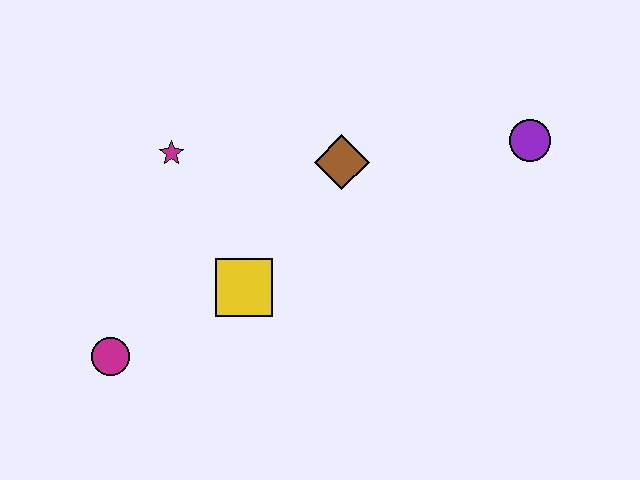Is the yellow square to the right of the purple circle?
No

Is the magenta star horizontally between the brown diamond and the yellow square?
No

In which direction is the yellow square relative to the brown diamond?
The yellow square is below the brown diamond.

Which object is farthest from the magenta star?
The purple circle is farthest from the magenta star.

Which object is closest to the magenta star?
The yellow square is closest to the magenta star.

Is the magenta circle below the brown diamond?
Yes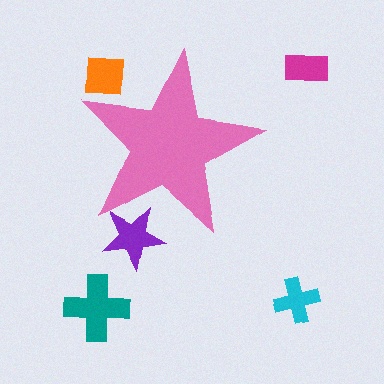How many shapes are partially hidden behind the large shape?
2 shapes are partially hidden.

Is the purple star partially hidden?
Yes, the purple star is partially hidden behind the pink star.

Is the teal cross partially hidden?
No, the teal cross is fully visible.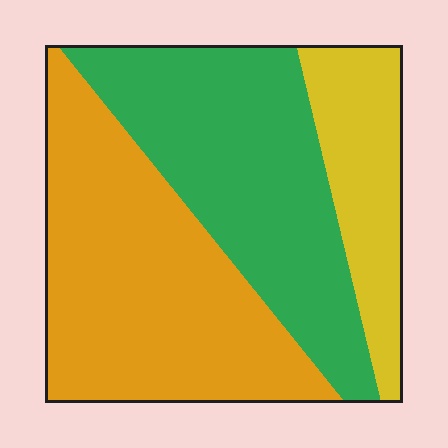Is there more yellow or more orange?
Orange.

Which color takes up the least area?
Yellow, at roughly 20%.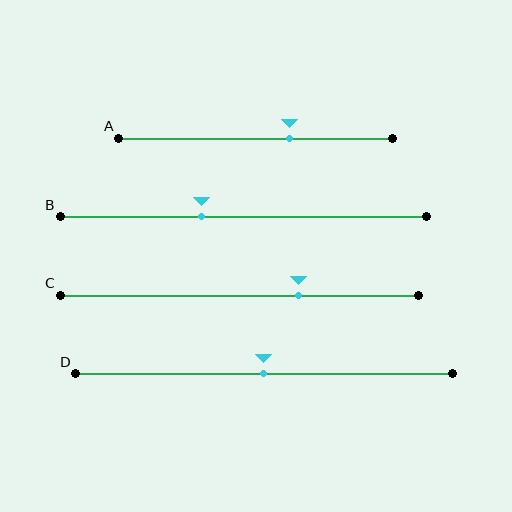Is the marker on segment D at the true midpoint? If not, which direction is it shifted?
Yes, the marker on segment D is at the true midpoint.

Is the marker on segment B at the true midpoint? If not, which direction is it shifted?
No, the marker on segment B is shifted to the left by about 11% of the segment length.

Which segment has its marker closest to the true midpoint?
Segment D has its marker closest to the true midpoint.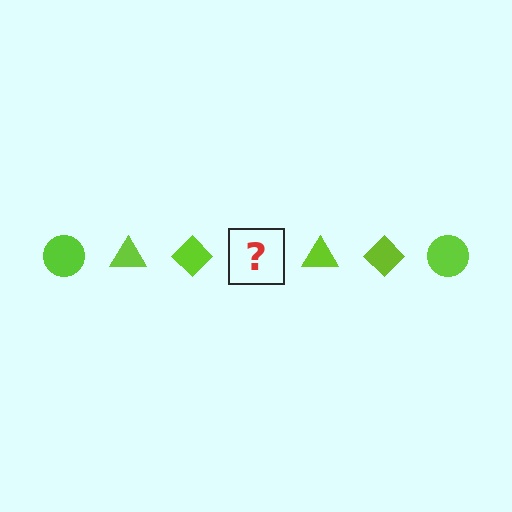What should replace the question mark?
The question mark should be replaced with a lime circle.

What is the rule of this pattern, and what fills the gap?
The rule is that the pattern cycles through circle, triangle, diamond shapes in lime. The gap should be filled with a lime circle.